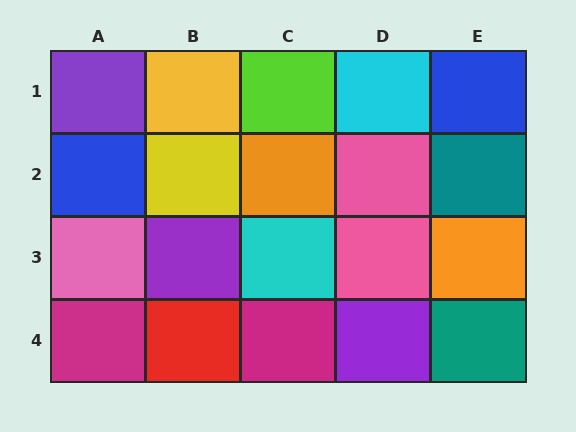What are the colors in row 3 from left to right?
Pink, purple, cyan, pink, orange.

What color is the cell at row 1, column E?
Blue.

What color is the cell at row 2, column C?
Orange.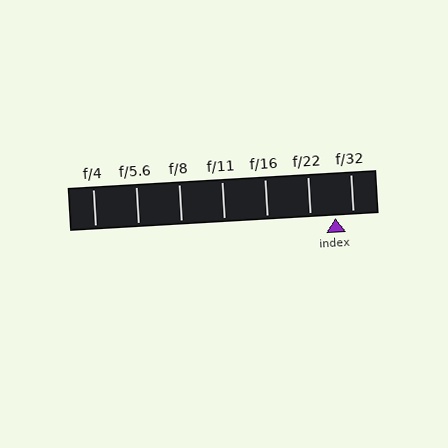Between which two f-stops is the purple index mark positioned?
The index mark is between f/22 and f/32.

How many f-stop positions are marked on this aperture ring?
There are 7 f-stop positions marked.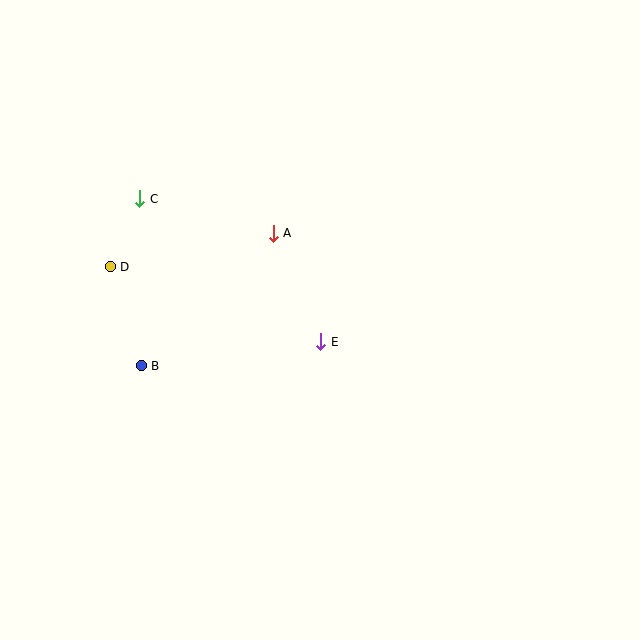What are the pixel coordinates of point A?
Point A is at (273, 233).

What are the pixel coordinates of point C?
Point C is at (140, 199).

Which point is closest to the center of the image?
Point E at (321, 342) is closest to the center.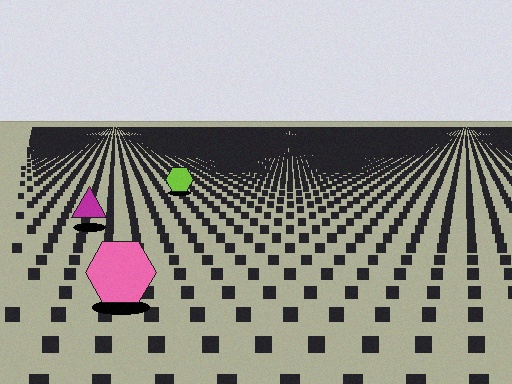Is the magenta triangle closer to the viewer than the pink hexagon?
No. The pink hexagon is closer — you can tell from the texture gradient: the ground texture is coarser near it.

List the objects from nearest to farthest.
From nearest to farthest: the pink hexagon, the magenta triangle, the lime hexagon.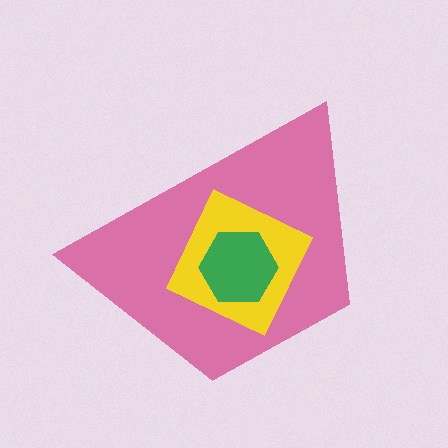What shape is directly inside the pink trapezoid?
The yellow square.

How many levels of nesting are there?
3.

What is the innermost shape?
The green hexagon.